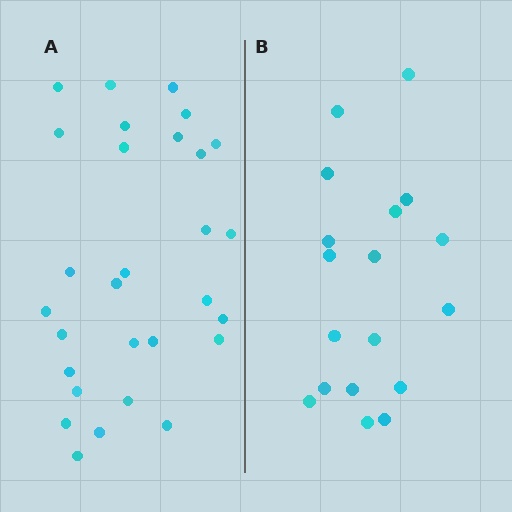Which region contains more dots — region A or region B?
Region A (the left region) has more dots.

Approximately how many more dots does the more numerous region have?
Region A has roughly 12 or so more dots than region B.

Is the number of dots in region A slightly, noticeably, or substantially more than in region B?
Region A has substantially more. The ratio is roughly 1.6 to 1.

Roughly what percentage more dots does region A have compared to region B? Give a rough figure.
About 60% more.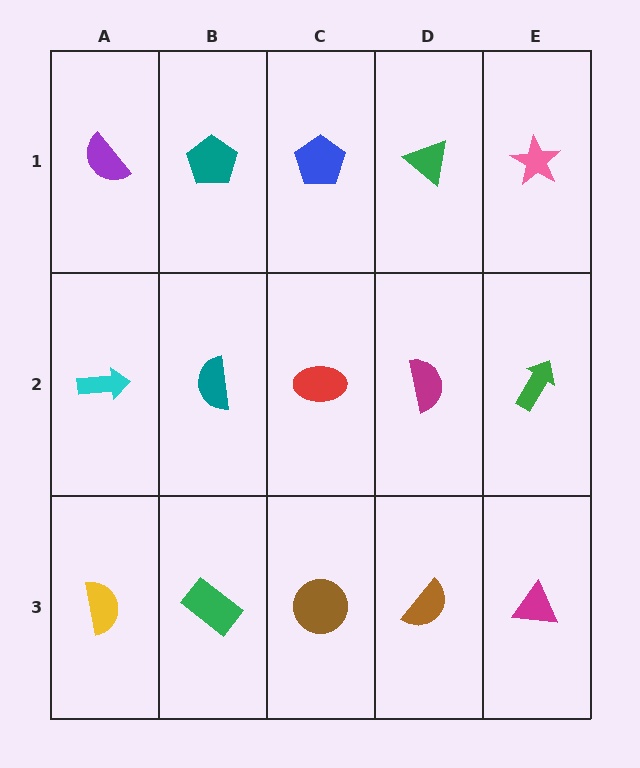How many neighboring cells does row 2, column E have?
3.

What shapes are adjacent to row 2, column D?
A green triangle (row 1, column D), a brown semicircle (row 3, column D), a red ellipse (row 2, column C), a green arrow (row 2, column E).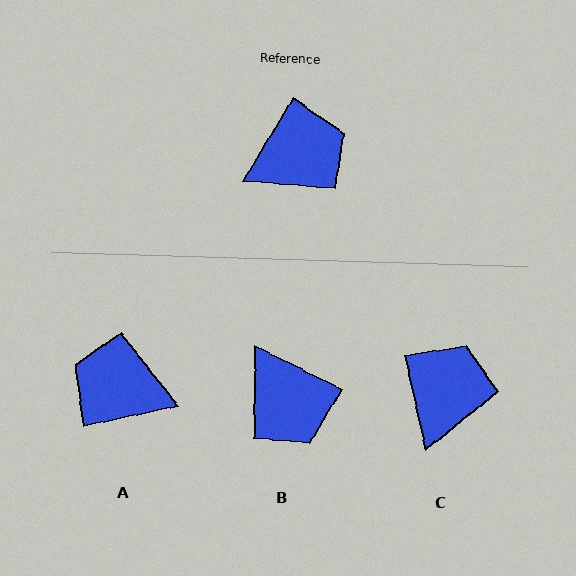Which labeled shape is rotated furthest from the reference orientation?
A, about 133 degrees away.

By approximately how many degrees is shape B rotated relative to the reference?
Approximately 86 degrees clockwise.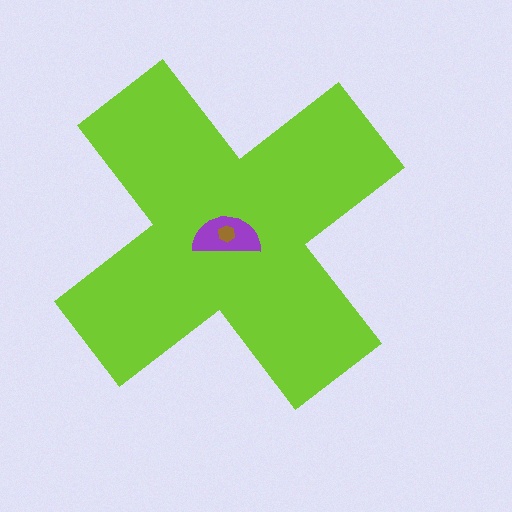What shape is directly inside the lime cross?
The purple semicircle.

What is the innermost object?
The brown hexagon.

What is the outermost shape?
The lime cross.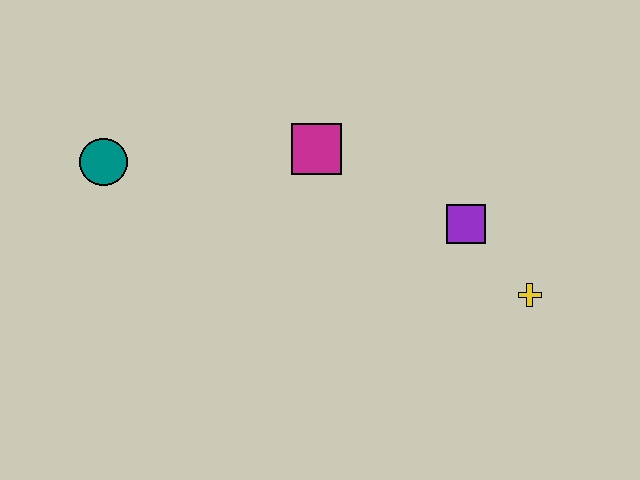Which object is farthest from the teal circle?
The yellow cross is farthest from the teal circle.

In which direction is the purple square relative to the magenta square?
The purple square is to the right of the magenta square.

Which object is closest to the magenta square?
The purple square is closest to the magenta square.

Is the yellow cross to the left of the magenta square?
No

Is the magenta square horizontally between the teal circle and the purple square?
Yes